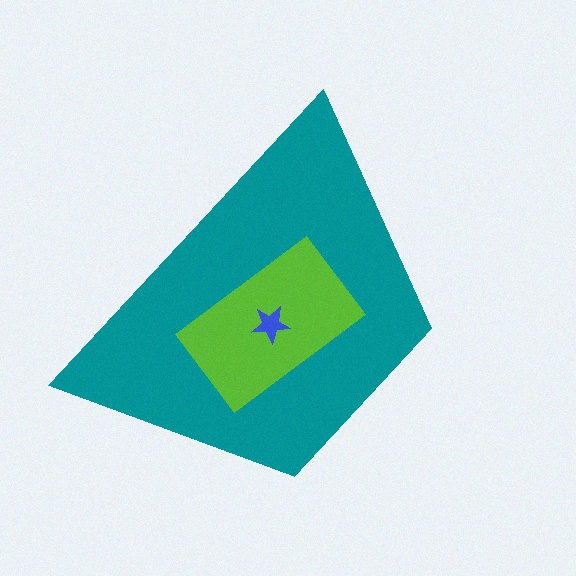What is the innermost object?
The blue star.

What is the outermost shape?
The teal trapezoid.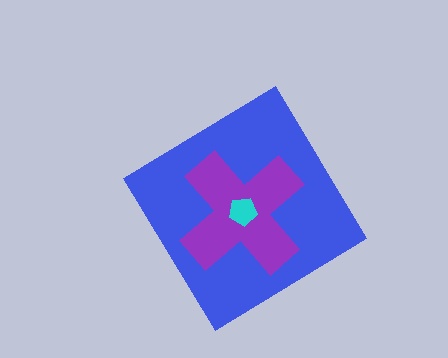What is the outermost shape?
The blue diamond.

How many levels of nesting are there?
3.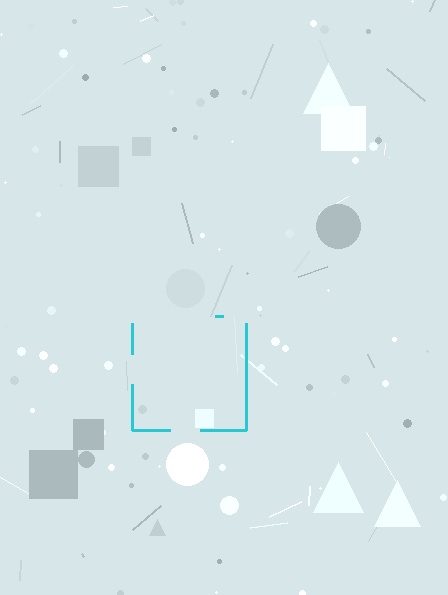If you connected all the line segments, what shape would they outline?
They would outline a square.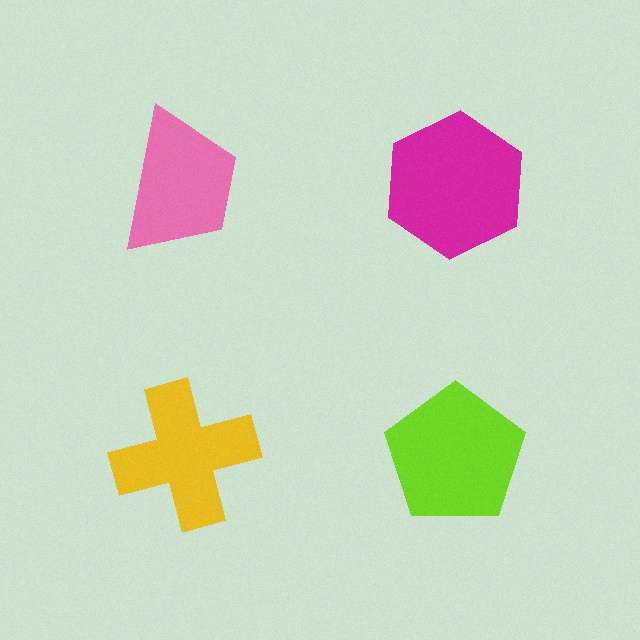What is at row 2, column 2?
A lime pentagon.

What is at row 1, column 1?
A pink trapezoid.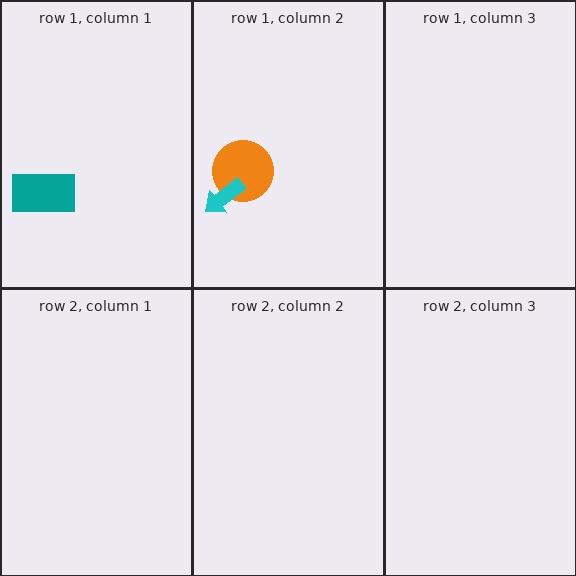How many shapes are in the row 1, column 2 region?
2.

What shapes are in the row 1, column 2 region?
The orange circle, the cyan arrow.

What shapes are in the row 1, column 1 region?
The teal rectangle.